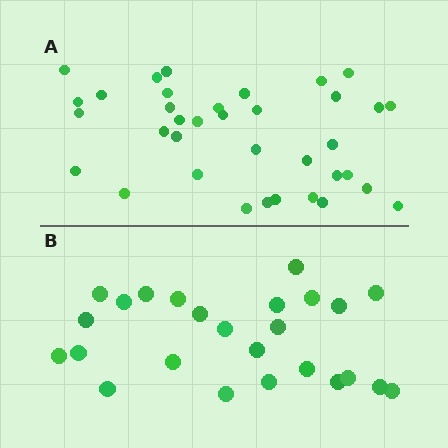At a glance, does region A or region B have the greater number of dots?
Region A (the top region) has more dots.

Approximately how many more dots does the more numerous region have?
Region A has roughly 12 or so more dots than region B.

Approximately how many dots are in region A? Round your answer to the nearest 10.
About 40 dots. (The exact count is 36, which rounds to 40.)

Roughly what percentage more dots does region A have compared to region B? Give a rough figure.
About 45% more.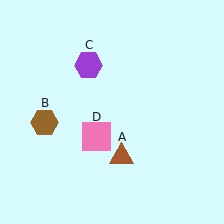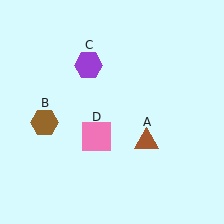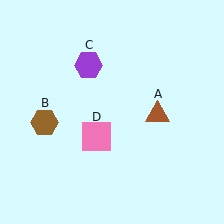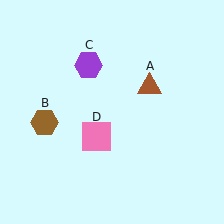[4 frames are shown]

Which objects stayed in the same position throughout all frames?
Brown hexagon (object B) and purple hexagon (object C) and pink square (object D) remained stationary.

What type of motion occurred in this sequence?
The brown triangle (object A) rotated counterclockwise around the center of the scene.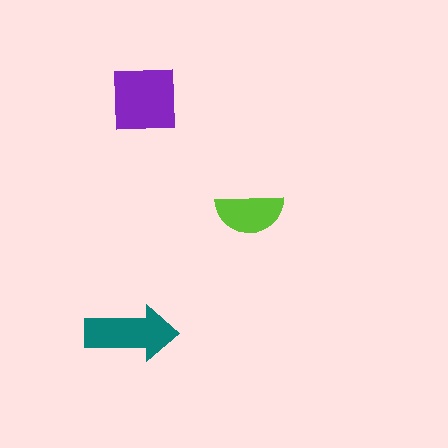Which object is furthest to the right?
The lime semicircle is rightmost.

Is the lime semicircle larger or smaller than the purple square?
Smaller.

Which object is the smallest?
The lime semicircle.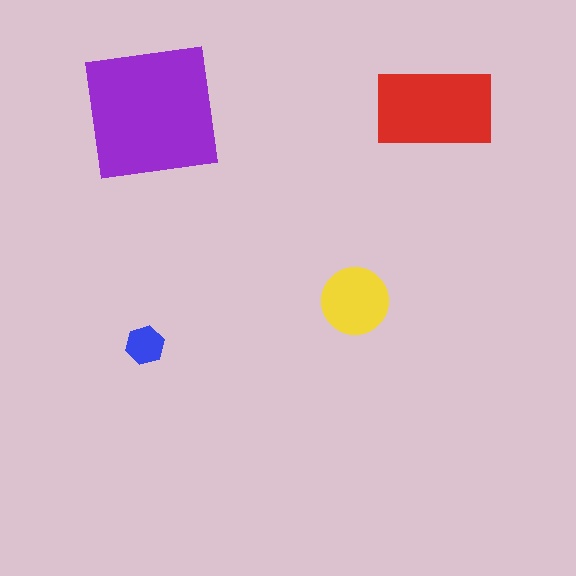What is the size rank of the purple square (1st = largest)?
1st.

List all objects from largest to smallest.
The purple square, the red rectangle, the yellow circle, the blue hexagon.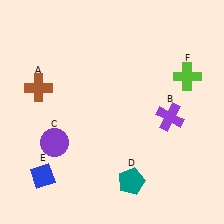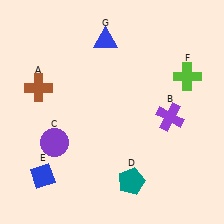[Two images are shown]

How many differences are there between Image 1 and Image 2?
There is 1 difference between the two images.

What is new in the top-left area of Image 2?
A blue triangle (G) was added in the top-left area of Image 2.